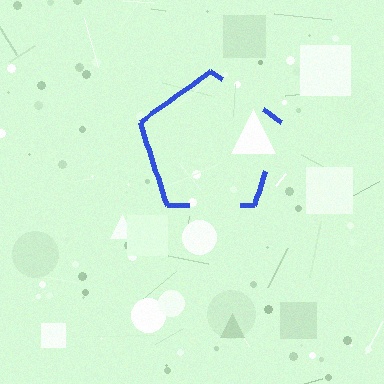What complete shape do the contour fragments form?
The contour fragments form a pentagon.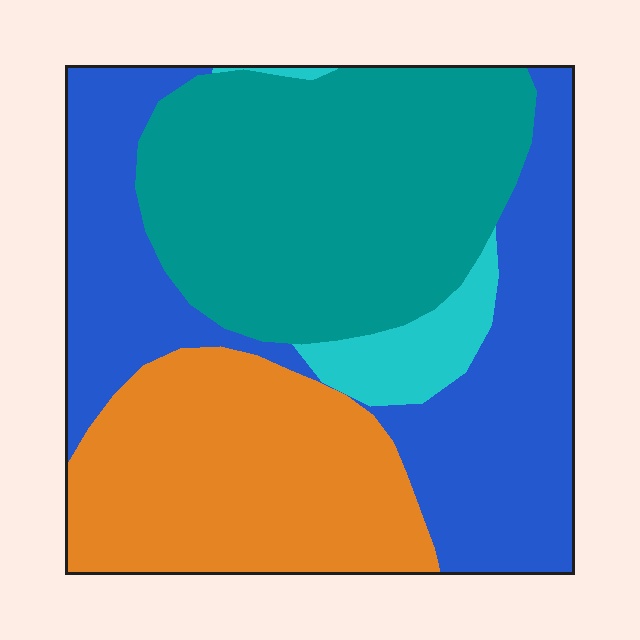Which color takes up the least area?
Cyan, at roughly 5%.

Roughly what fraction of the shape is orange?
Orange covers around 25% of the shape.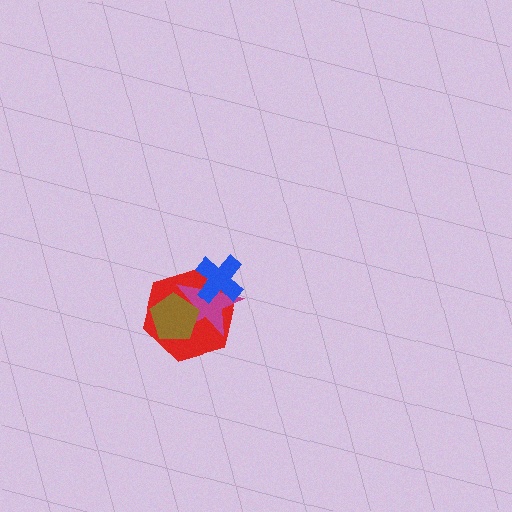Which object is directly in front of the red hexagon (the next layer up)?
The magenta star is directly in front of the red hexagon.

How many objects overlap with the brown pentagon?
2 objects overlap with the brown pentagon.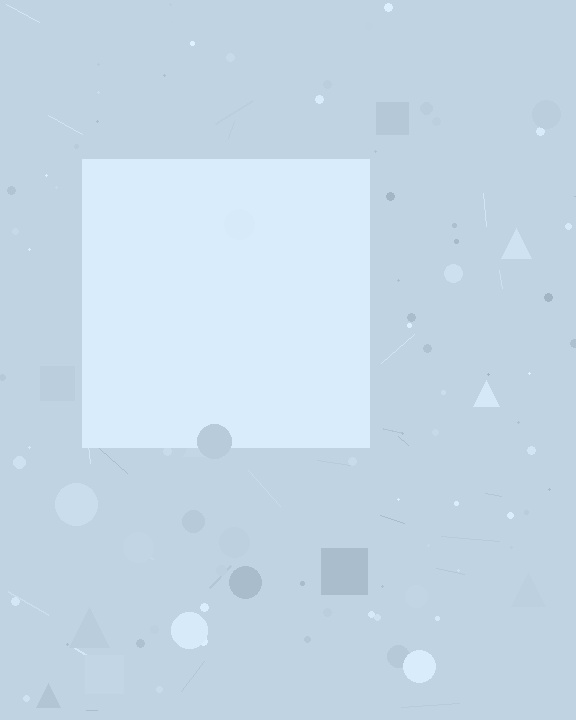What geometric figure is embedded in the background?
A square is embedded in the background.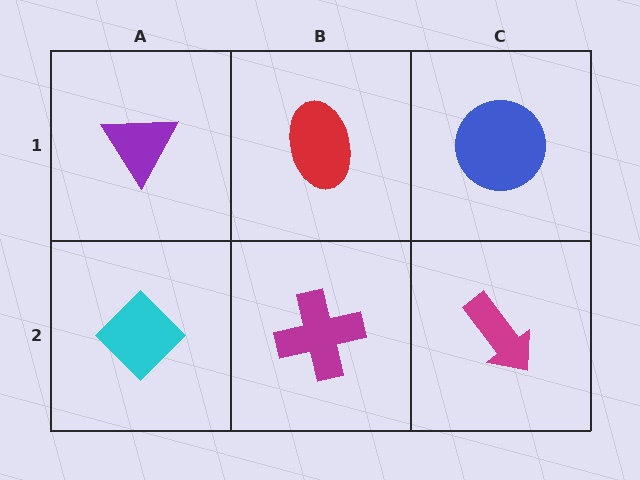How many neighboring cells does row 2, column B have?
3.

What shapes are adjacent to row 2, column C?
A blue circle (row 1, column C), a magenta cross (row 2, column B).